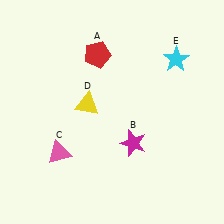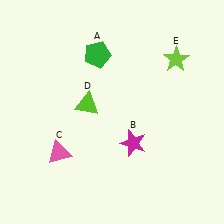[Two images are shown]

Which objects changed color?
A changed from red to green. D changed from yellow to lime. E changed from cyan to lime.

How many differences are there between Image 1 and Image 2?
There are 3 differences between the two images.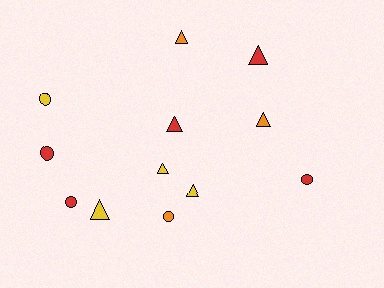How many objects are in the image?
There are 12 objects.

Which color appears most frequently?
Red, with 5 objects.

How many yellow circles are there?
There is 1 yellow circle.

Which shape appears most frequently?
Triangle, with 7 objects.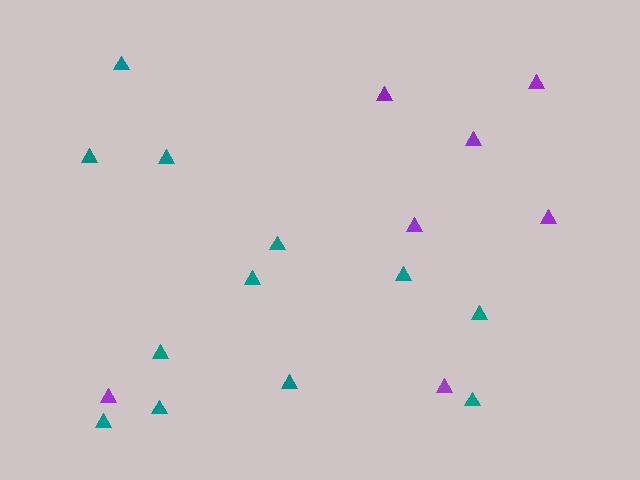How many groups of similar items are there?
There are 2 groups: one group of teal triangles (12) and one group of purple triangles (7).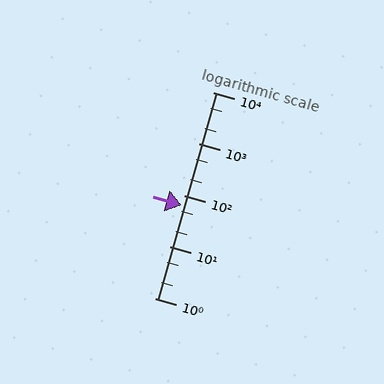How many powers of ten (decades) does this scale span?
The scale spans 4 decades, from 1 to 10000.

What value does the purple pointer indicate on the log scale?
The pointer indicates approximately 63.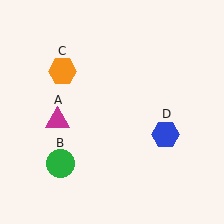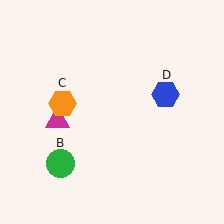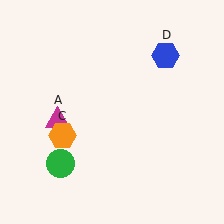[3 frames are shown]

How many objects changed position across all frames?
2 objects changed position: orange hexagon (object C), blue hexagon (object D).